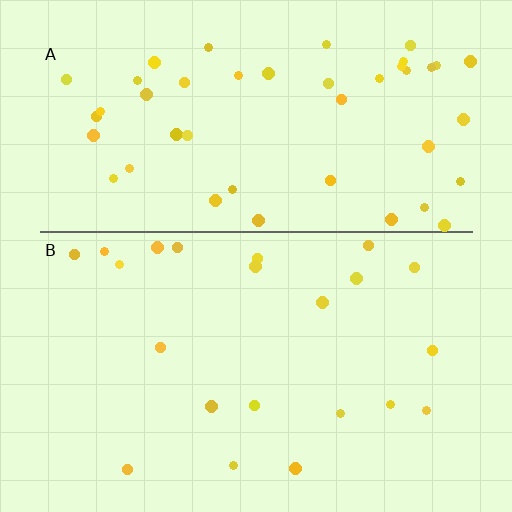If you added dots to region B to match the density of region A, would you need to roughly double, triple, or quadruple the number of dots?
Approximately double.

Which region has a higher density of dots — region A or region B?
A (the top).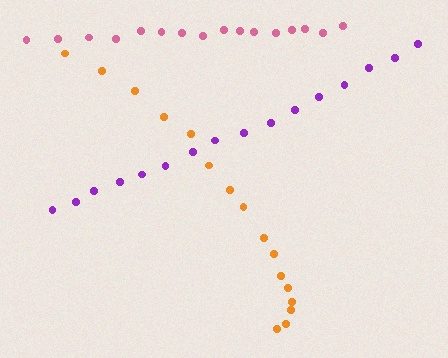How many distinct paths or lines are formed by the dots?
There are 3 distinct paths.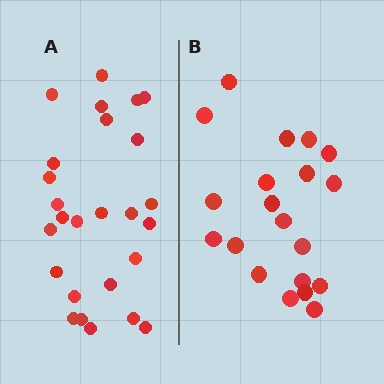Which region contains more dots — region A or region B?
Region A (the left region) has more dots.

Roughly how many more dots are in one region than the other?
Region A has about 6 more dots than region B.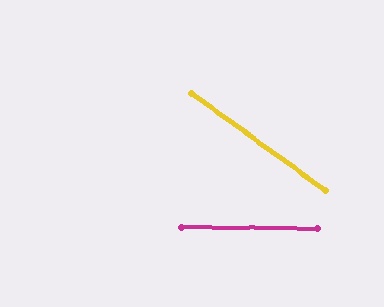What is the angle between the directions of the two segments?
Approximately 36 degrees.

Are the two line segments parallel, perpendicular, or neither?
Neither parallel nor perpendicular — they differ by about 36°.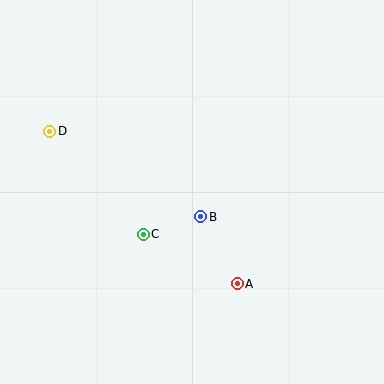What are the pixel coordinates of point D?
Point D is at (50, 131).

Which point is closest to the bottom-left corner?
Point C is closest to the bottom-left corner.